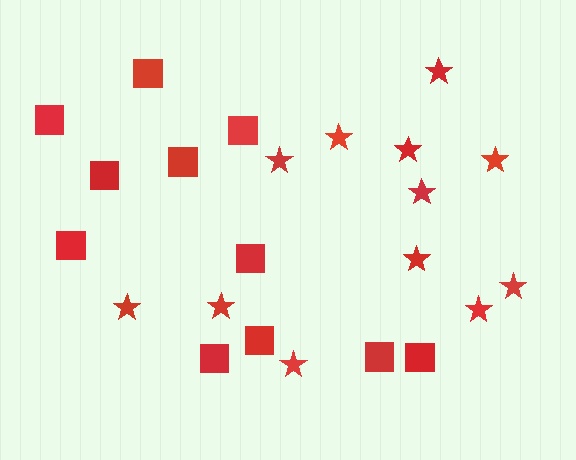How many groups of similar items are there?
There are 2 groups: one group of stars (12) and one group of squares (11).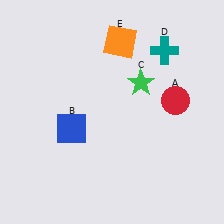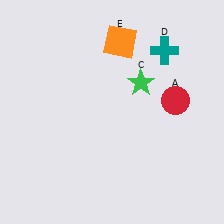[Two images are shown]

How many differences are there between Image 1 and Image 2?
There is 1 difference between the two images.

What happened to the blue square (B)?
The blue square (B) was removed in Image 2. It was in the bottom-left area of Image 1.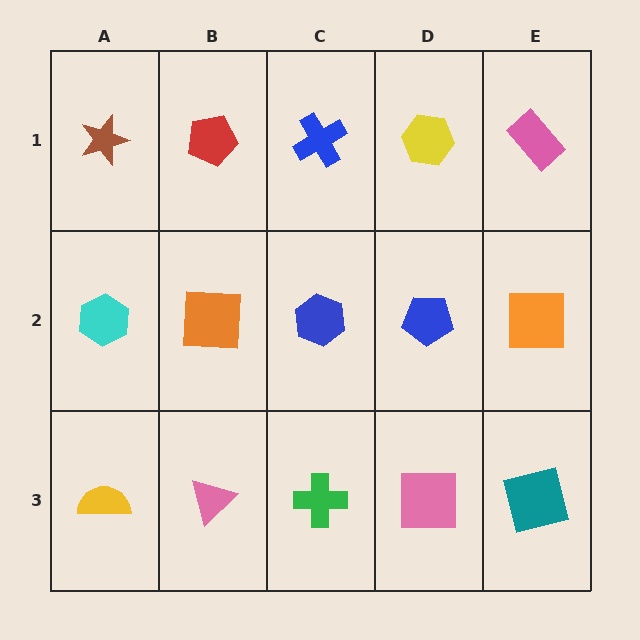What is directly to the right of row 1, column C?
A yellow hexagon.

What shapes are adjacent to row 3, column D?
A blue pentagon (row 2, column D), a green cross (row 3, column C), a teal square (row 3, column E).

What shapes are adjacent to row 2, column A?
A brown star (row 1, column A), a yellow semicircle (row 3, column A), an orange square (row 2, column B).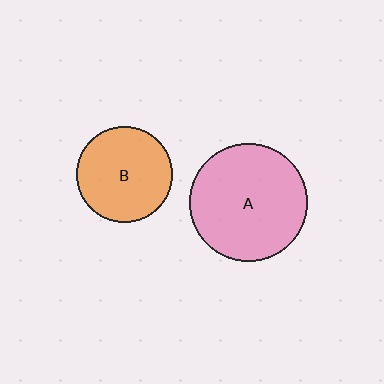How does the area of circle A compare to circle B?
Approximately 1.5 times.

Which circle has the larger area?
Circle A (pink).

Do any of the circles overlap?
No, none of the circles overlap.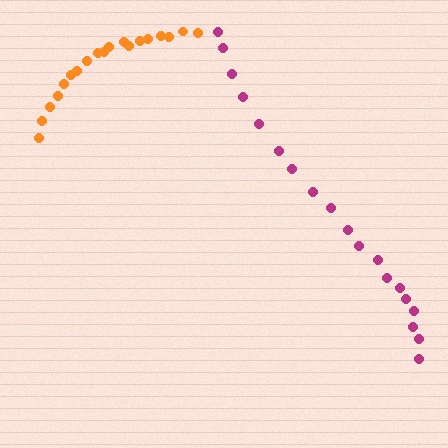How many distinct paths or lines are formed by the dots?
There are 2 distinct paths.